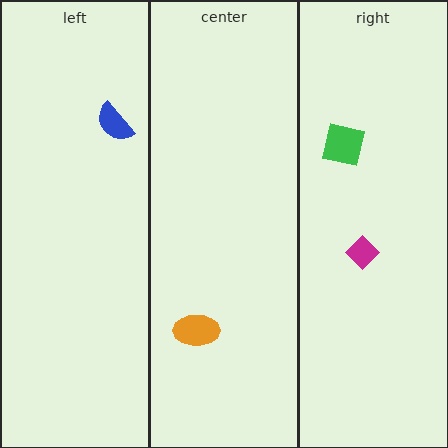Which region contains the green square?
The right region.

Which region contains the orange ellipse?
The center region.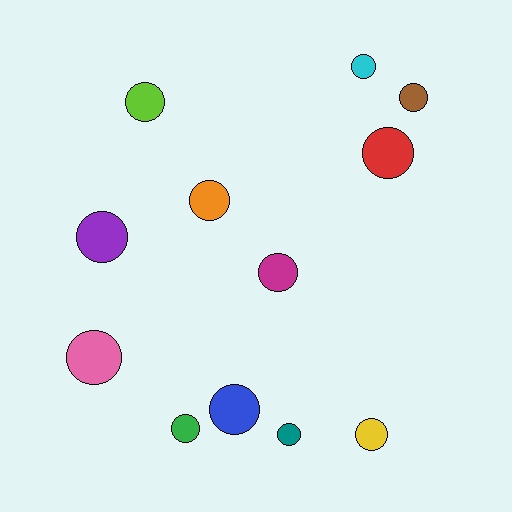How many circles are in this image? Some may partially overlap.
There are 12 circles.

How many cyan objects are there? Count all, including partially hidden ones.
There is 1 cyan object.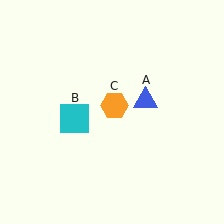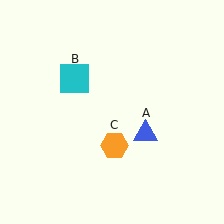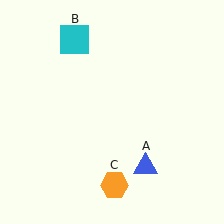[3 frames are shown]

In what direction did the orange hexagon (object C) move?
The orange hexagon (object C) moved down.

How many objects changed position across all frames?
3 objects changed position: blue triangle (object A), cyan square (object B), orange hexagon (object C).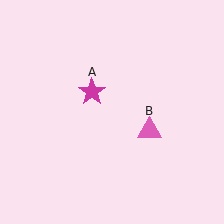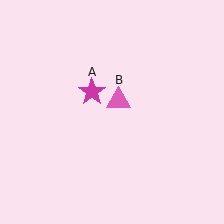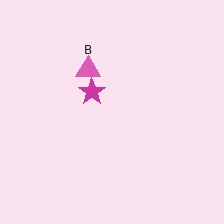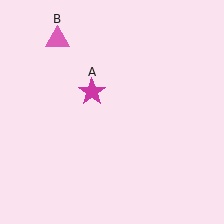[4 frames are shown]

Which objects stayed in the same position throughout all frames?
Magenta star (object A) remained stationary.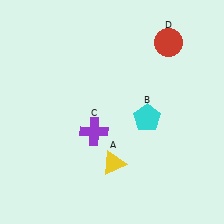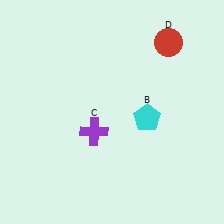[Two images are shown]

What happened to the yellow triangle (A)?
The yellow triangle (A) was removed in Image 2. It was in the bottom-right area of Image 1.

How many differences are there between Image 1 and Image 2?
There is 1 difference between the two images.